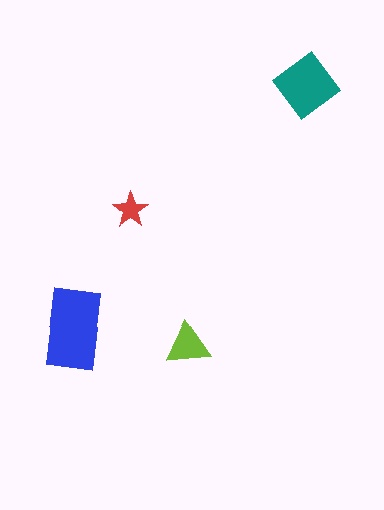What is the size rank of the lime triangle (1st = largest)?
3rd.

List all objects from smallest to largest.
The red star, the lime triangle, the teal diamond, the blue rectangle.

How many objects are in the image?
There are 4 objects in the image.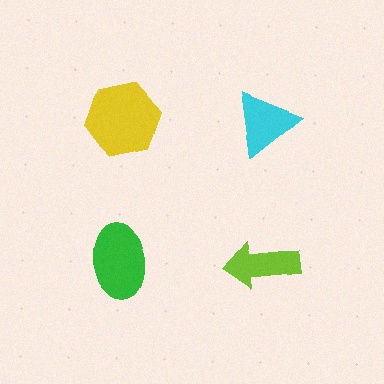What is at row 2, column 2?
A lime arrow.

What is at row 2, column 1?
A green ellipse.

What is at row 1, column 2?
A cyan triangle.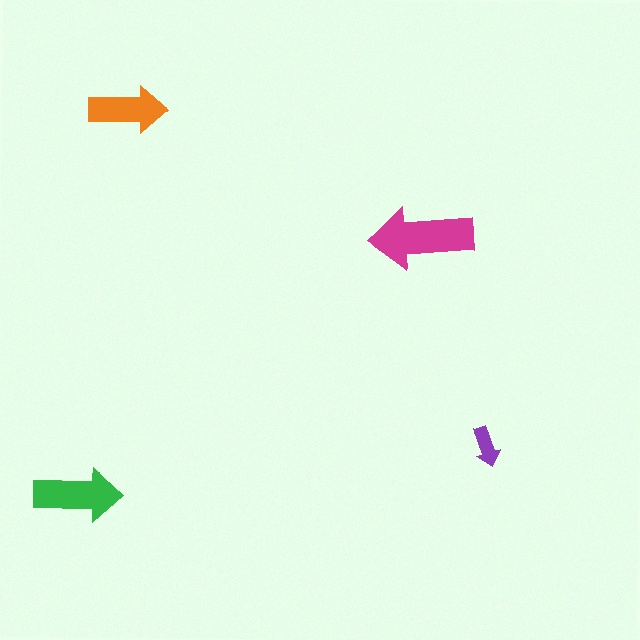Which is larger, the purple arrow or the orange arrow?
The orange one.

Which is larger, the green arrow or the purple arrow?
The green one.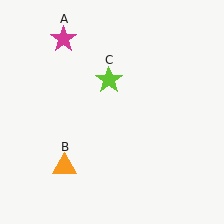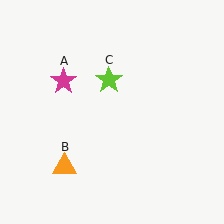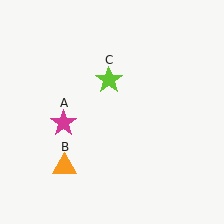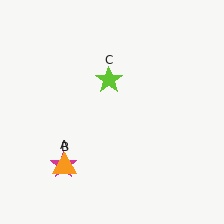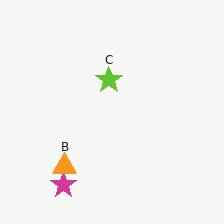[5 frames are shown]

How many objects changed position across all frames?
1 object changed position: magenta star (object A).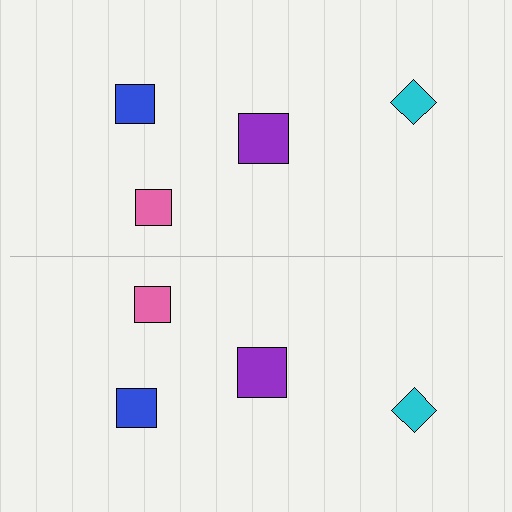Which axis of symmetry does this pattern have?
The pattern has a horizontal axis of symmetry running through the center of the image.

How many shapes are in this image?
There are 8 shapes in this image.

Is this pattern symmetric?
Yes, this pattern has bilateral (reflection) symmetry.